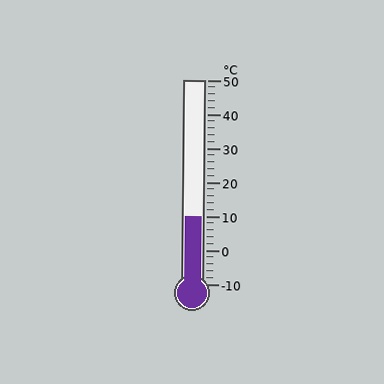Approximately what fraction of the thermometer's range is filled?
The thermometer is filled to approximately 35% of its range.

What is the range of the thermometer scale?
The thermometer scale ranges from -10°C to 50°C.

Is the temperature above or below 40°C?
The temperature is below 40°C.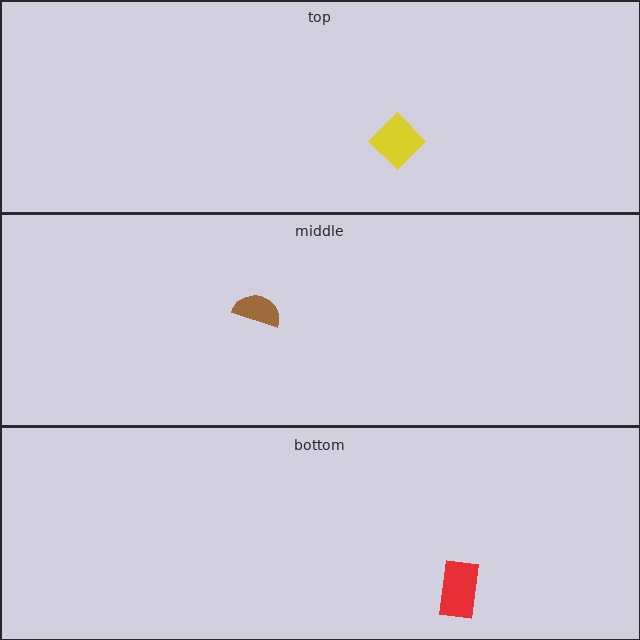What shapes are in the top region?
The yellow diamond.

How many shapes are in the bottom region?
1.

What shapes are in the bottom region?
The red rectangle.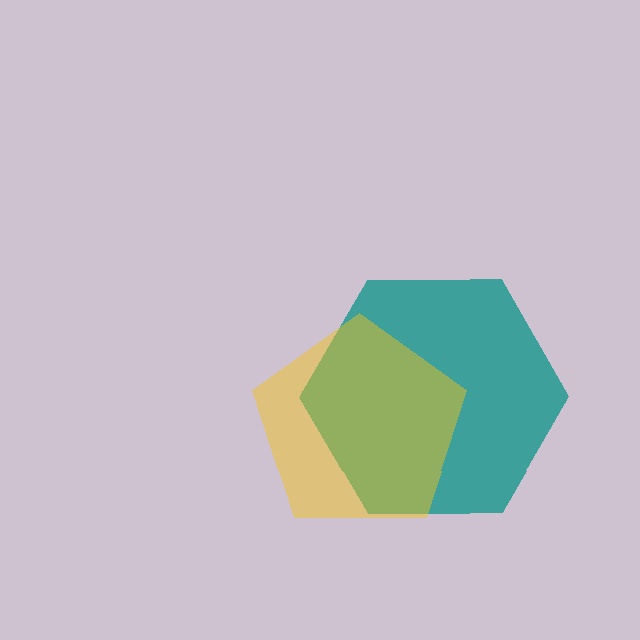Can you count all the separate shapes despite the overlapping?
Yes, there are 2 separate shapes.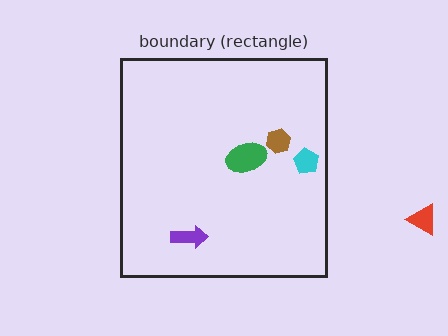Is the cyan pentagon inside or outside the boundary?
Inside.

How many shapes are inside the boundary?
4 inside, 1 outside.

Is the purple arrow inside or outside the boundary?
Inside.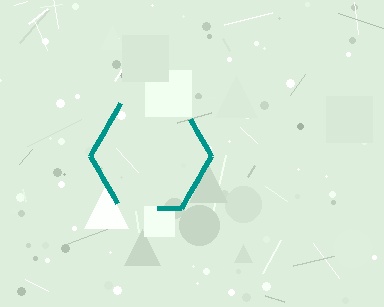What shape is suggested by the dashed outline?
The dashed outline suggests a hexagon.